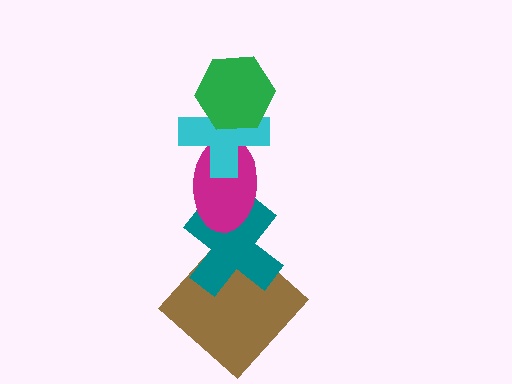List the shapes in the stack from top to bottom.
From top to bottom: the green hexagon, the cyan cross, the magenta ellipse, the teal cross, the brown diamond.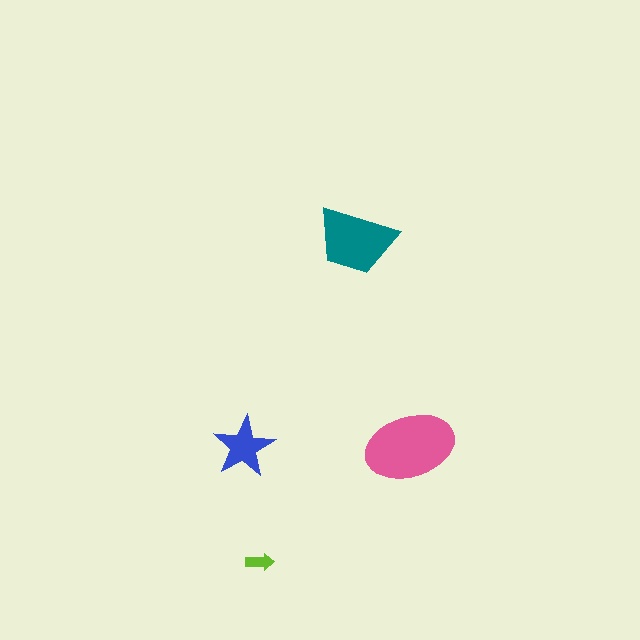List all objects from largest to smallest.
The pink ellipse, the teal trapezoid, the blue star, the lime arrow.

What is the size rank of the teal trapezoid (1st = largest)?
2nd.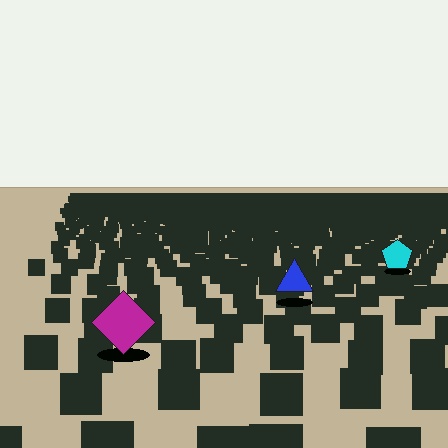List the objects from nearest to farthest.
From nearest to farthest: the magenta diamond, the blue triangle, the cyan pentagon.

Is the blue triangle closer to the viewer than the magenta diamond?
No. The magenta diamond is closer — you can tell from the texture gradient: the ground texture is coarser near it.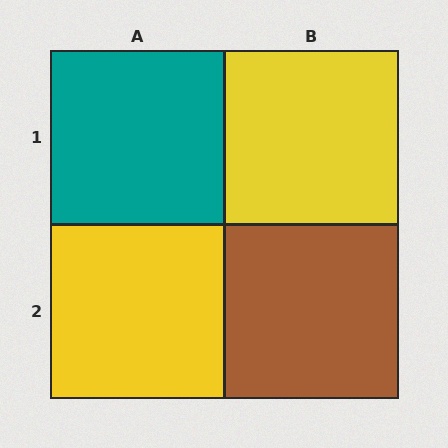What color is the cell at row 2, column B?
Brown.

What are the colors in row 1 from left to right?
Teal, yellow.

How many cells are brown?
1 cell is brown.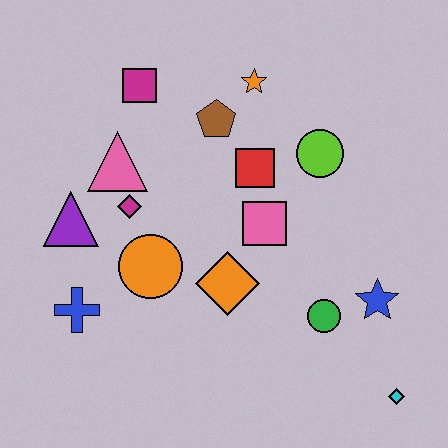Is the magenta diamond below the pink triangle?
Yes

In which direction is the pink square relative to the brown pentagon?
The pink square is below the brown pentagon.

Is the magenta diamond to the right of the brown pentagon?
No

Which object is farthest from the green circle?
The magenta square is farthest from the green circle.